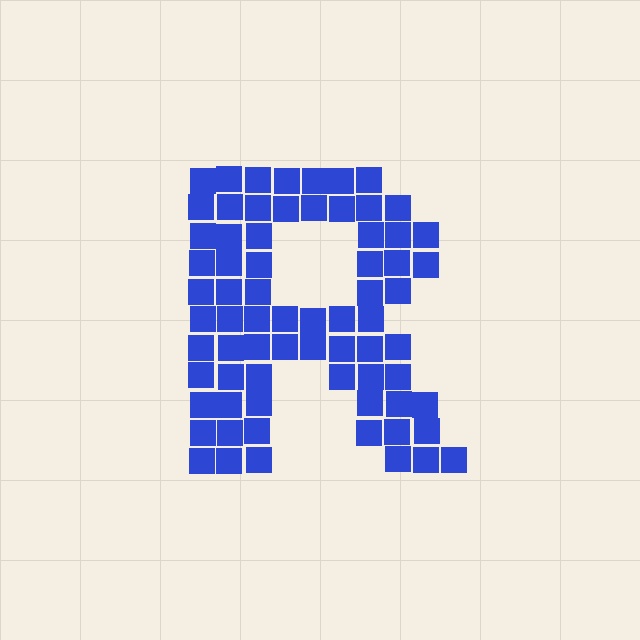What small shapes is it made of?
It is made of small squares.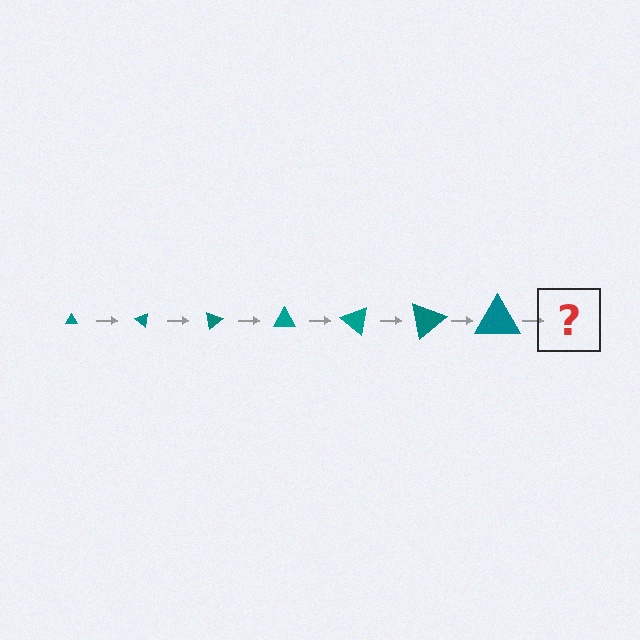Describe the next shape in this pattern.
It should be a triangle, larger than the previous one and rotated 280 degrees from the start.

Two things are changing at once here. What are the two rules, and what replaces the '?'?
The two rules are that the triangle grows larger each step and it rotates 40 degrees each step. The '?' should be a triangle, larger than the previous one and rotated 280 degrees from the start.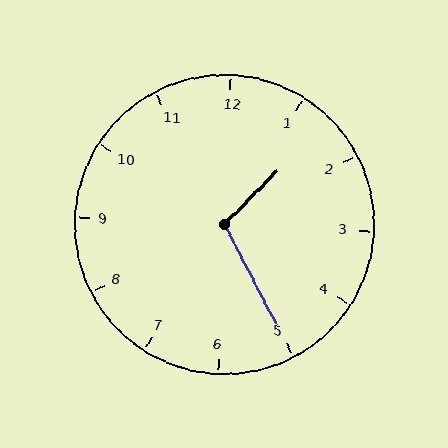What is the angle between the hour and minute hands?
Approximately 108 degrees.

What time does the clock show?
1:25.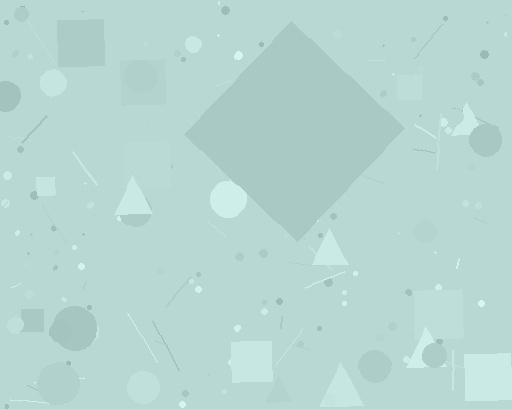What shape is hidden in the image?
A diamond is hidden in the image.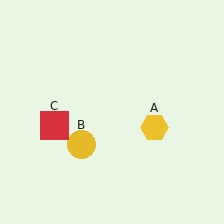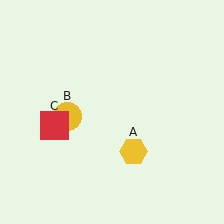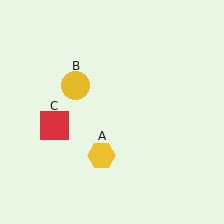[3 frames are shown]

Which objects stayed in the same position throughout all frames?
Red square (object C) remained stationary.